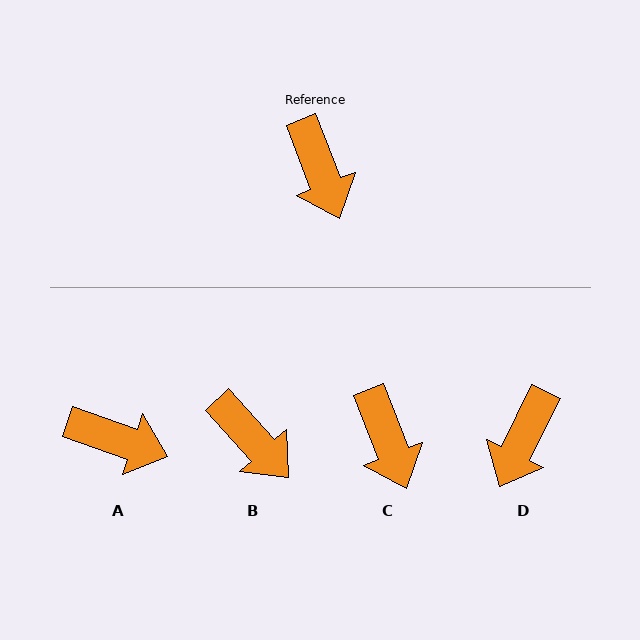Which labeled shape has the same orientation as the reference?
C.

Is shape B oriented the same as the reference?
No, it is off by about 21 degrees.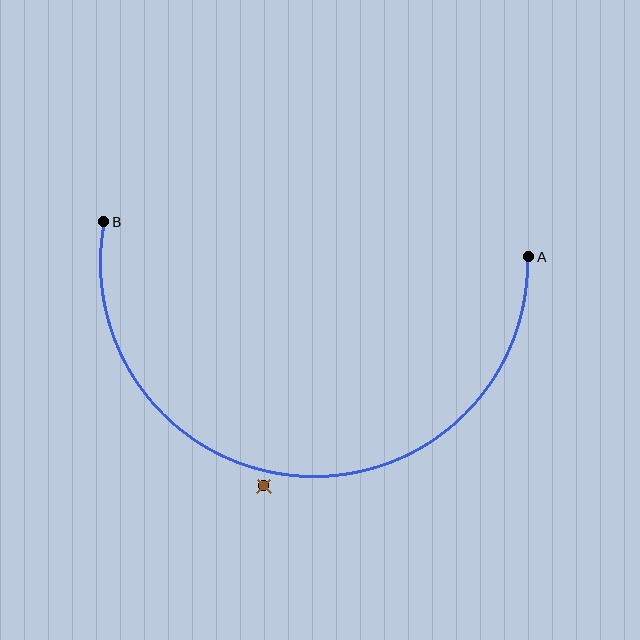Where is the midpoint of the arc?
The arc midpoint is the point on the curve farthest from the straight line joining A and B. It sits below that line.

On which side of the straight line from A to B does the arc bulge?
The arc bulges below the straight line connecting A and B.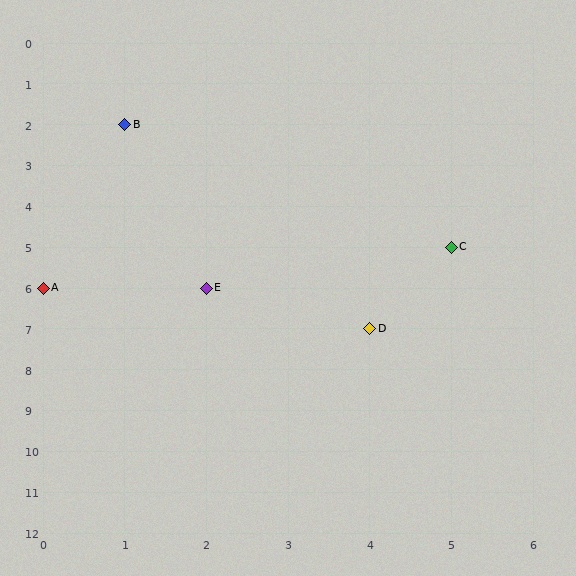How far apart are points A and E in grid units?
Points A and E are 2 columns apart.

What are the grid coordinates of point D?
Point D is at grid coordinates (4, 7).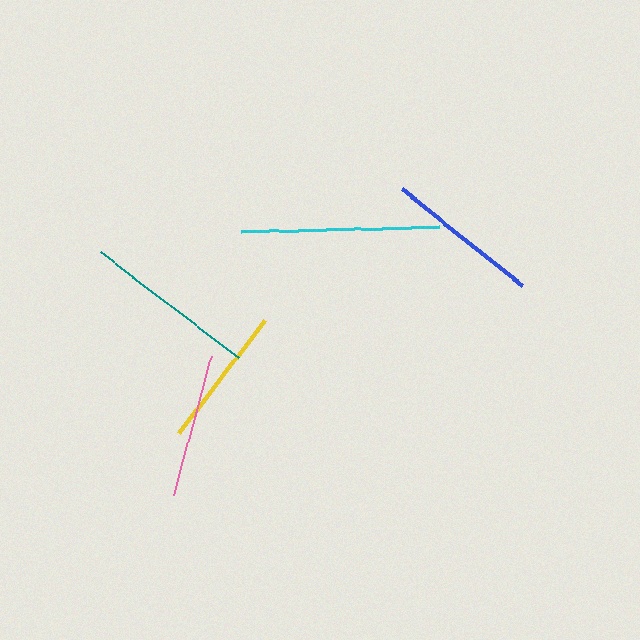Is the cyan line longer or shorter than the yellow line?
The cyan line is longer than the yellow line.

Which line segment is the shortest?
The yellow line is the shortest at approximately 141 pixels.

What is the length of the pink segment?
The pink segment is approximately 144 pixels long.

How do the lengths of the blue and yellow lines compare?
The blue and yellow lines are approximately the same length.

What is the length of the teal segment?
The teal segment is approximately 174 pixels long.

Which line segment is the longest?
The cyan line is the longest at approximately 198 pixels.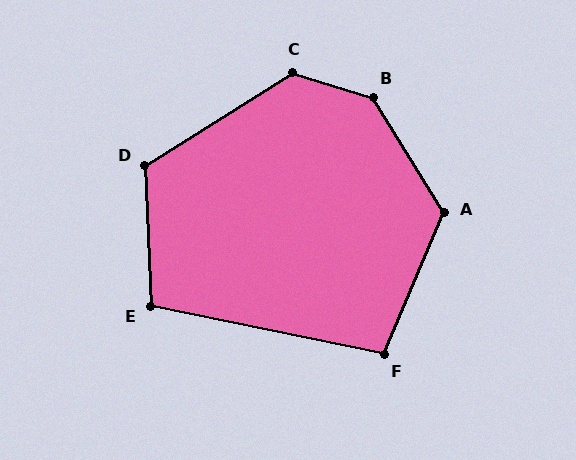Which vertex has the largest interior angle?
B, at approximately 139 degrees.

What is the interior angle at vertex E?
Approximately 104 degrees (obtuse).